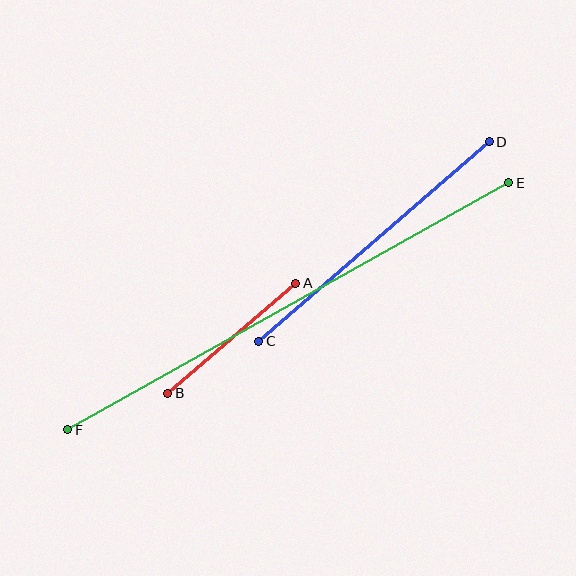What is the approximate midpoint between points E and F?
The midpoint is at approximately (288, 306) pixels.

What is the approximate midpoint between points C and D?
The midpoint is at approximately (374, 242) pixels.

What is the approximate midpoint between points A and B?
The midpoint is at approximately (232, 338) pixels.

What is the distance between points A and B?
The distance is approximately 169 pixels.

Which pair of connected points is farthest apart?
Points E and F are farthest apart.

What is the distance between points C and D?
The distance is approximately 305 pixels.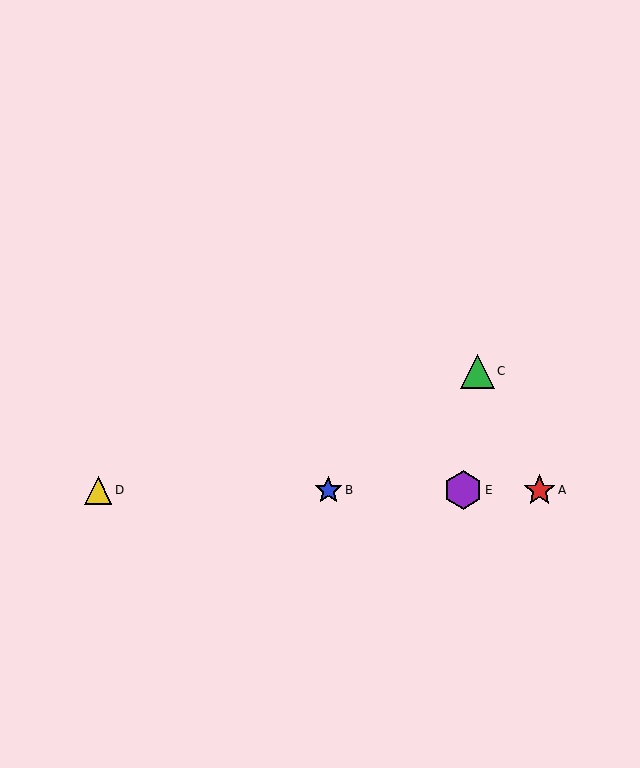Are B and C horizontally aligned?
No, B is at y≈490 and C is at y≈371.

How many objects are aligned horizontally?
4 objects (A, B, D, E) are aligned horizontally.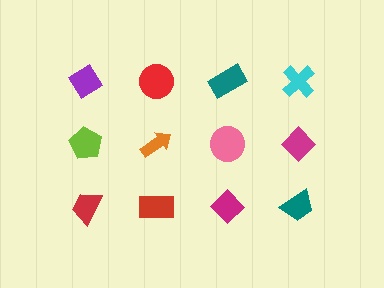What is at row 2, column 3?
A pink circle.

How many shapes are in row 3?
4 shapes.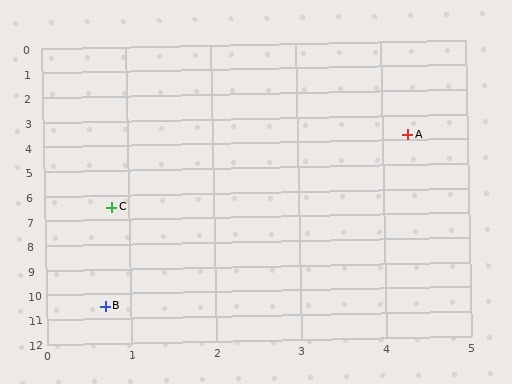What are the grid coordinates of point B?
Point B is at approximately (0.7, 10.5).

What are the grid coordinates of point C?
Point C is at approximately (0.8, 6.5).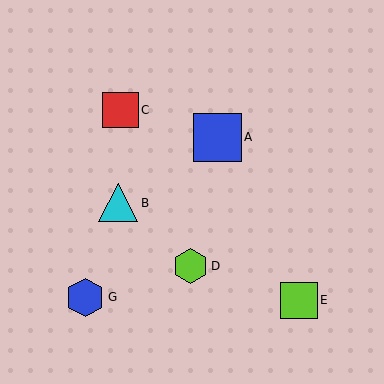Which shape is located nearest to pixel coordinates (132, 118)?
The red square (labeled C) at (121, 110) is nearest to that location.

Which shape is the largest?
The blue square (labeled A) is the largest.